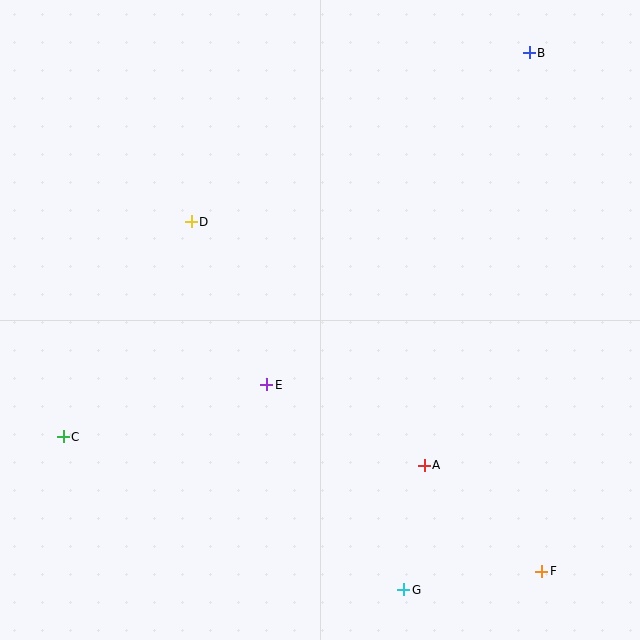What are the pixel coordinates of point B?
Point B is at (529, 53).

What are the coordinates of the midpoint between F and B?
The midpoint between F and B is at (536, 312).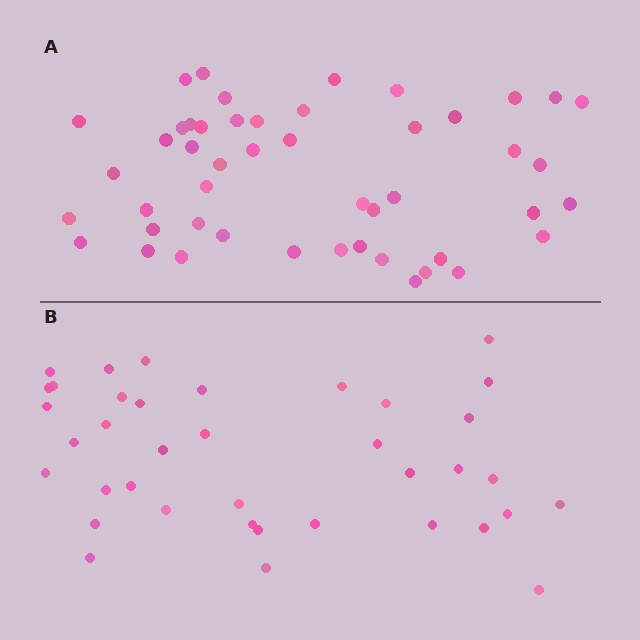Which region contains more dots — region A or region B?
Region A (the top region) has more dots.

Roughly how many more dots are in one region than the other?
Region A has roughly 10 or so more dots than region B.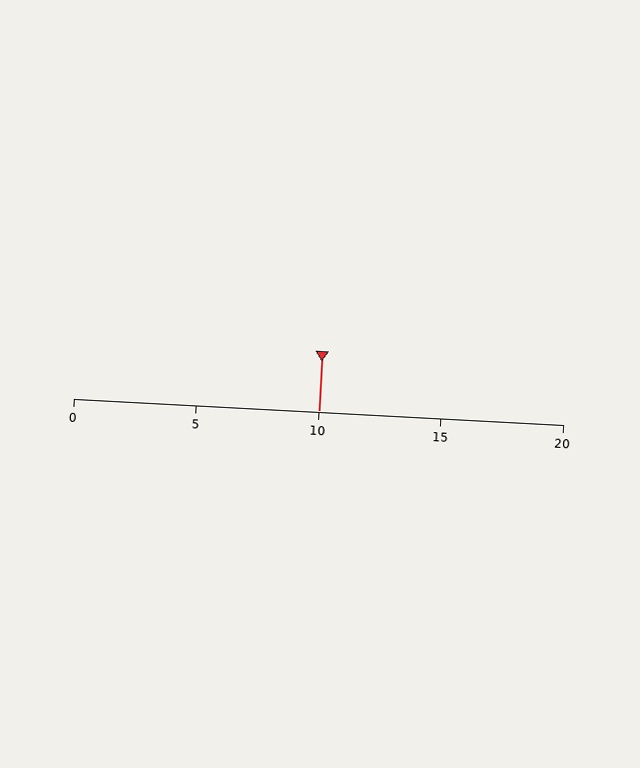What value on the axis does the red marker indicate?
The marker indicates approximately 10.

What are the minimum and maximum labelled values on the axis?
The axis runs from 0 to 20.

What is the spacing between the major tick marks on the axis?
The major ticks are spaced 5 apart.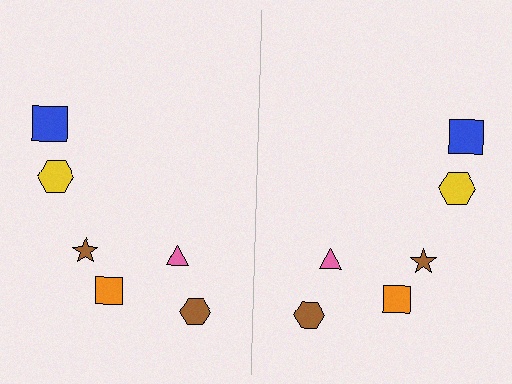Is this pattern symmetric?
Yes, this pattern has bilateral (reflection) symmetry.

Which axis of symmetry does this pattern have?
The pattern has a vertical axis of symmetry running through the center of the image.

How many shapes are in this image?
There are 12 shapes in this image.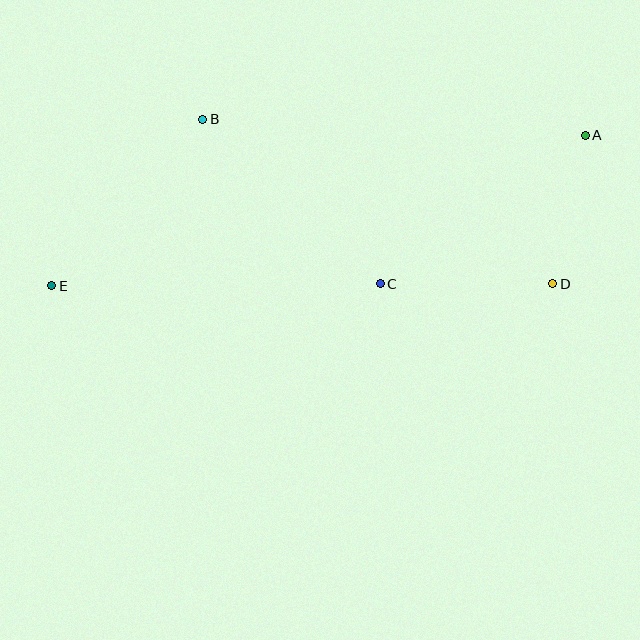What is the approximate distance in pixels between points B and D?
The distance between B and D is approximately 387 pixels.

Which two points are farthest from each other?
Points A and E are farthest from each other.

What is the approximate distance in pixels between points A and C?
The distance between A and C is approximately 253 pixels.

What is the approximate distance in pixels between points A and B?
The distance between A and B is approximately 383 pixels.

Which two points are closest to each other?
Points A and D are closest to each other.